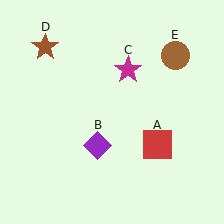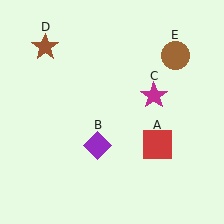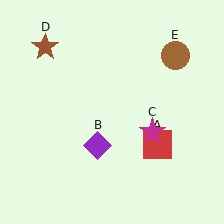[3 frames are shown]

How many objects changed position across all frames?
1 object changed position: magenta star (object C).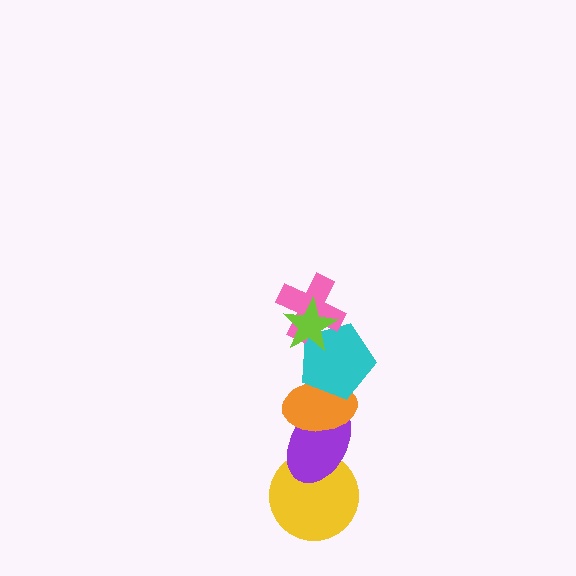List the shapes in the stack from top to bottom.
From top to bottom: the lime star, the pink cross, the cyan pentagon, the orange ellipse, the purple ellipse, the yellow circle.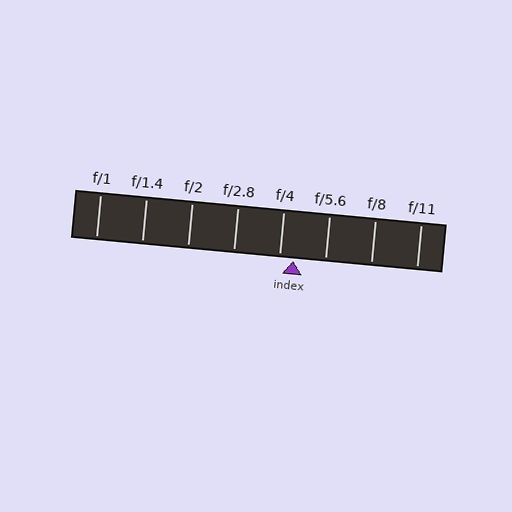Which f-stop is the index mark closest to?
The index mark is closest to f/4.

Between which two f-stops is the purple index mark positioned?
The index mark is between f/4 and f/5.6.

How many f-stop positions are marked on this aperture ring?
There are 8 f-stop positions marked.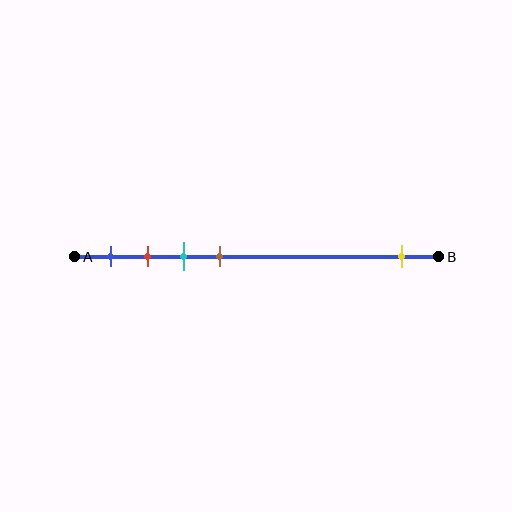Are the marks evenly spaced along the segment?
No, the marks are not evenly spaced.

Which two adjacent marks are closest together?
The red and cyan marks are the closest adjacent pair.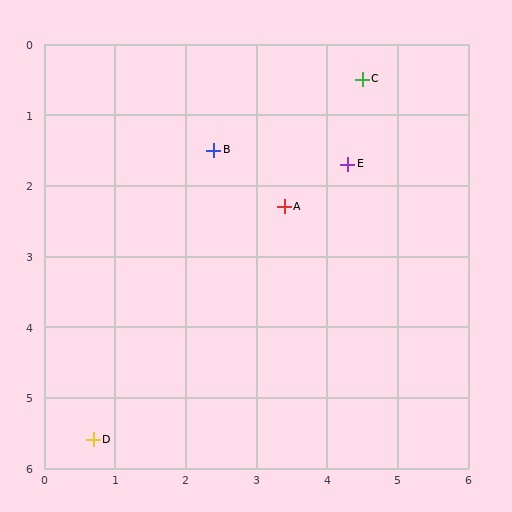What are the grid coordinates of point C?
Point C is at approximately (4.5, 0.5).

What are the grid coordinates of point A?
Point A is at approximately (3.4, 2.3).